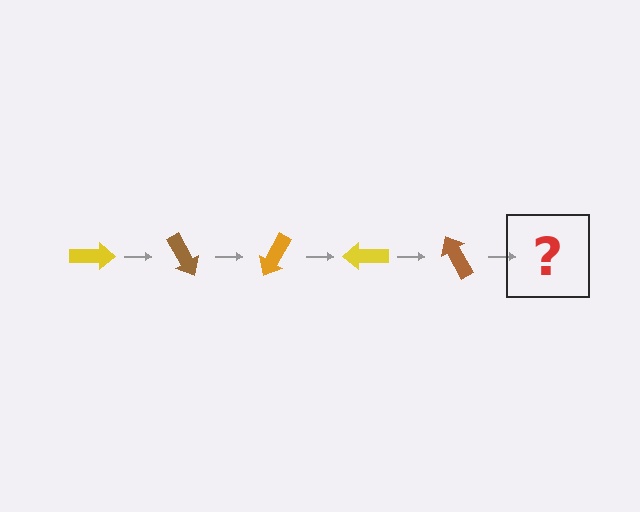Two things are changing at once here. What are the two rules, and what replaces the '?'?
The two rules are that it rotates 60 degrees each step and the color cycles through yellow, brown, and orange. The '?' should be an orange arrow, rotated 300 degrees from the start.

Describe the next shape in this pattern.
It should be an orange arrow, rotated 300 degrees from the start.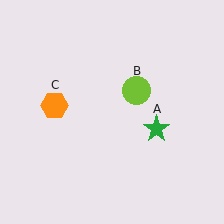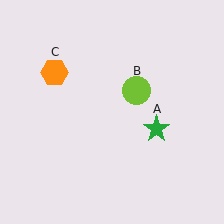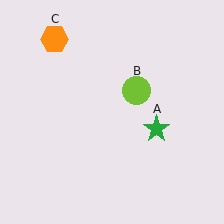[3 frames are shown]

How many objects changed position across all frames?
1 object changed position: orange hexagon (object C).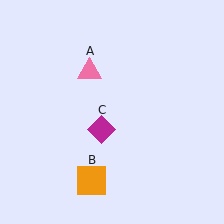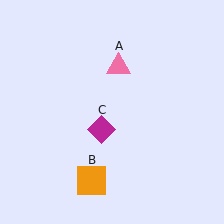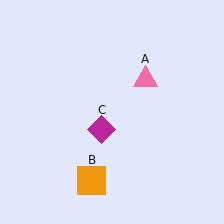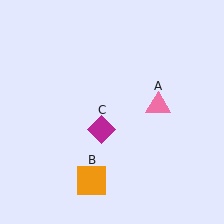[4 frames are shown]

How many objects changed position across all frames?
1 object changed position: pink triangle (object A).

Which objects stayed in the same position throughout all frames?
Orange square (object B) and magenta diamond (object C) remained stationary.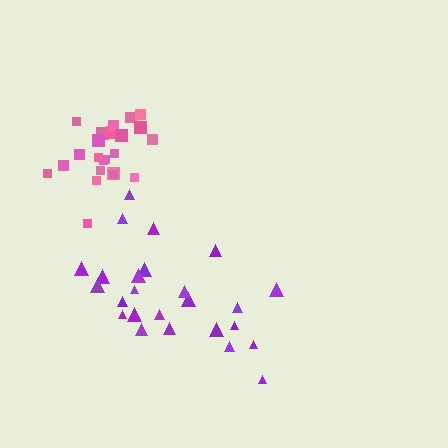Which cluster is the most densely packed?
Pink.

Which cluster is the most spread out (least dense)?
Purple.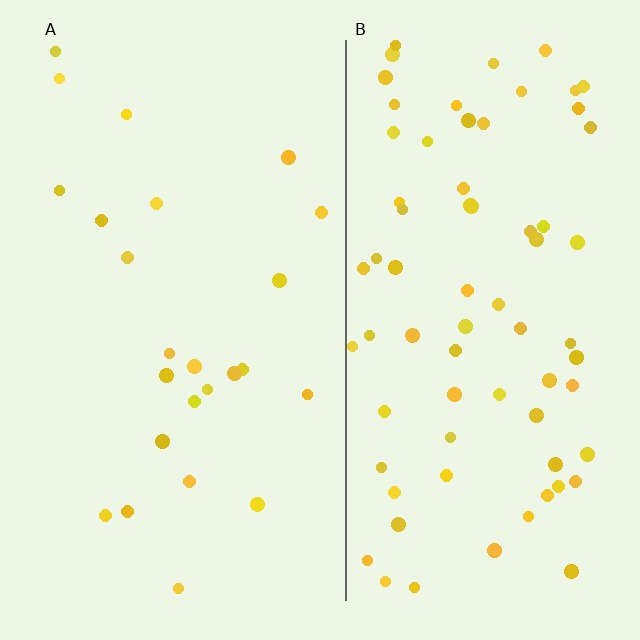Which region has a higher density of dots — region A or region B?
B (the right).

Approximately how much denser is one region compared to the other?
Approximately 3.0× — region B over region A.